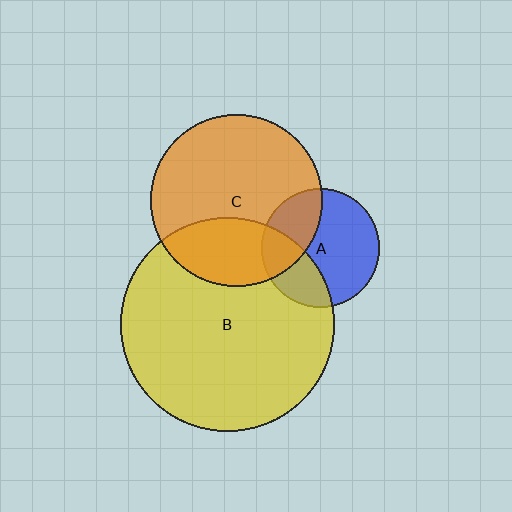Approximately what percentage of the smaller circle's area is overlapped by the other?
Approximately 30%.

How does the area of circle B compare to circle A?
Approximately 3.2 times.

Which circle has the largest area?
Circle B (yellow).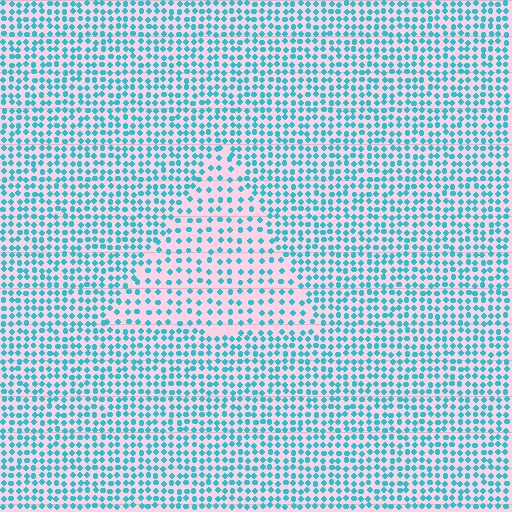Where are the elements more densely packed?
The elements are more densely packed outside the triangle boundary.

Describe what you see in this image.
The image contains small cyan elements arranged at two different densities. A triangle-shaped region is visible where the elements are less densely packed than the surrounding area.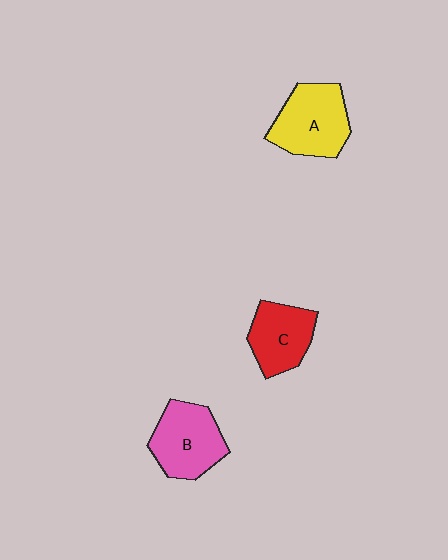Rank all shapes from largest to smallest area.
From largest to smallest: A (yellow), B (pink), C (red).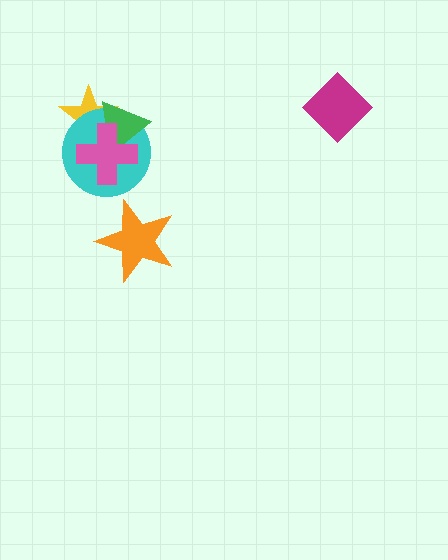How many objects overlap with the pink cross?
3 objects overlap with the pink cross.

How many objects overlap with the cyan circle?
3 objects overlap with the cyan circle.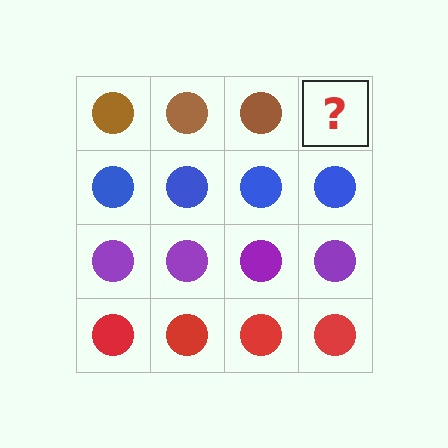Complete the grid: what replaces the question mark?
The question mark should be replaced with a brown circle.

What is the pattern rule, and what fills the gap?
The rule is that each row has a consistent color. The gap should be filled with a brown circle.